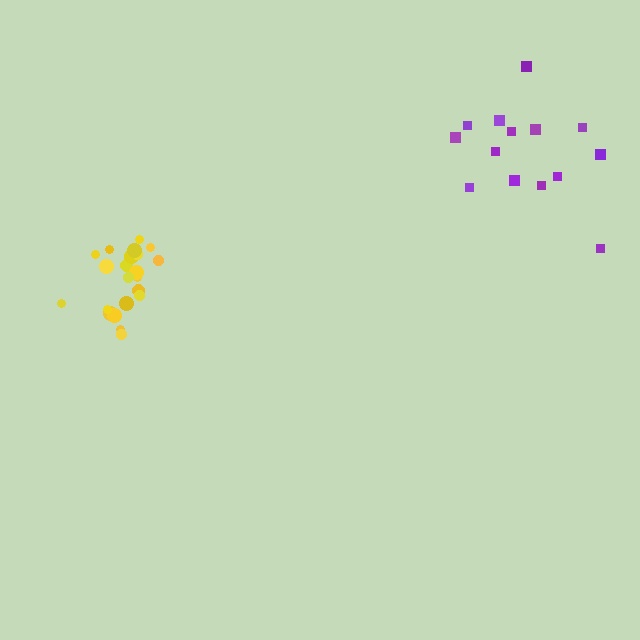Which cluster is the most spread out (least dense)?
Purple.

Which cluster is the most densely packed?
Yellow.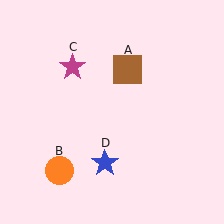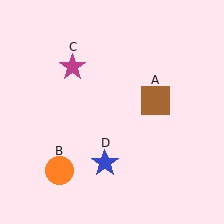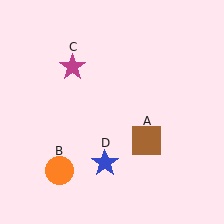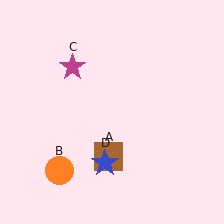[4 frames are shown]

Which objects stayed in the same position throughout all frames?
Orange circle (object B) and magenta star (object C) and blue star (object D) remained stationary.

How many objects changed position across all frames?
1 object changed position: brown square (object A).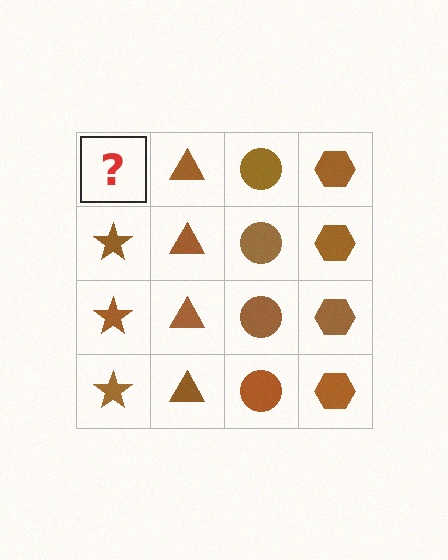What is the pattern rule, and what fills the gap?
The rule is that each column has a consistent shape. The gap should be filled with a brown star.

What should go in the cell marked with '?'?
The missing cell should contain a brown star.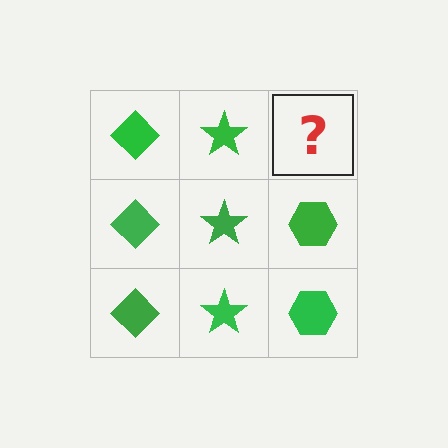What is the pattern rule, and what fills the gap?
The rule is that each column has a consistent shape. The gap should be filled with a green hexagon.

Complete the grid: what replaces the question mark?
The question mark should be replaced with a green hexagon.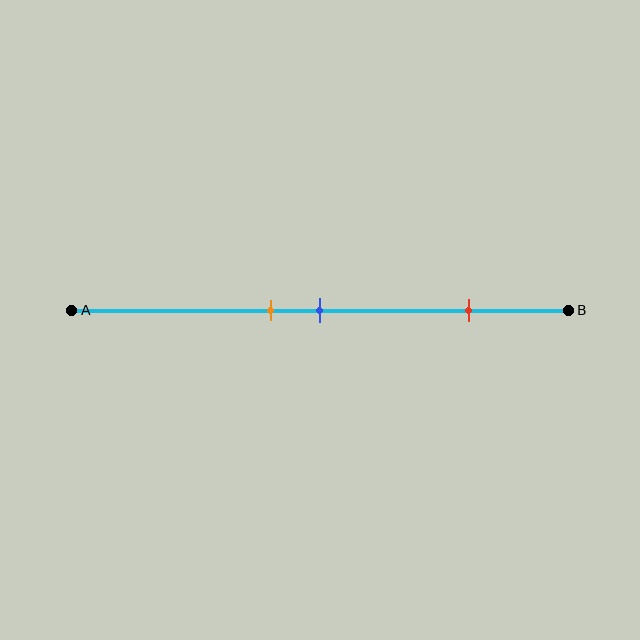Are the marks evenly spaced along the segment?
No, the marks are not evenly spaced.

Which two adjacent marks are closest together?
The orange and blue marks are the closest adjacent pair.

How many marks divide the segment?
There are 3 marks dividing the segment.